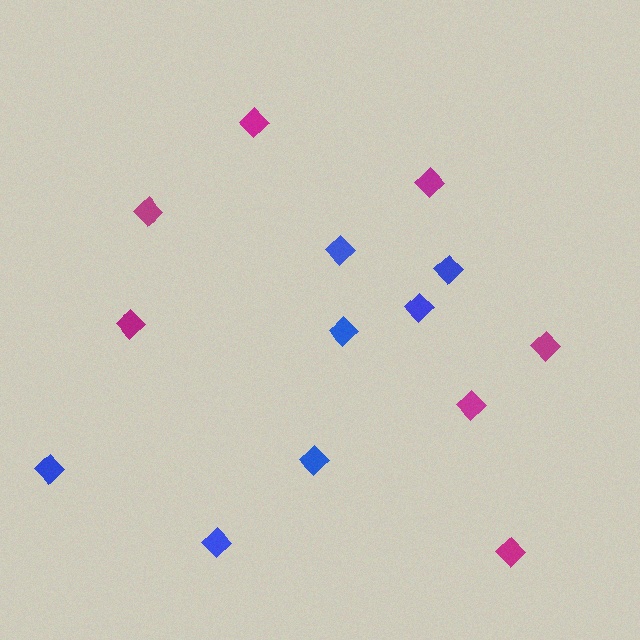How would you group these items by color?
There are 2 groups: one group of magenta diamonds (7) and one group of blue diamonds (7).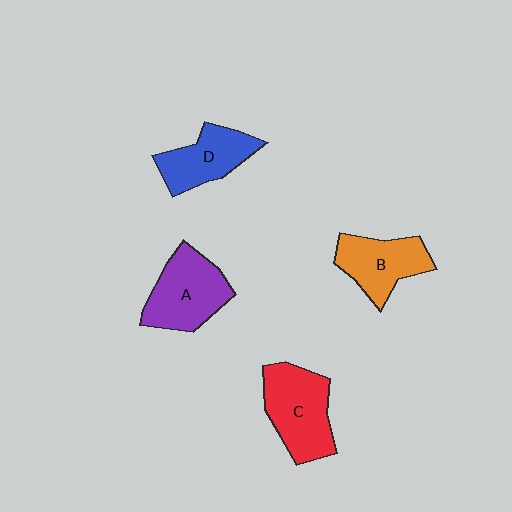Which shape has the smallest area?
Shape D (blue).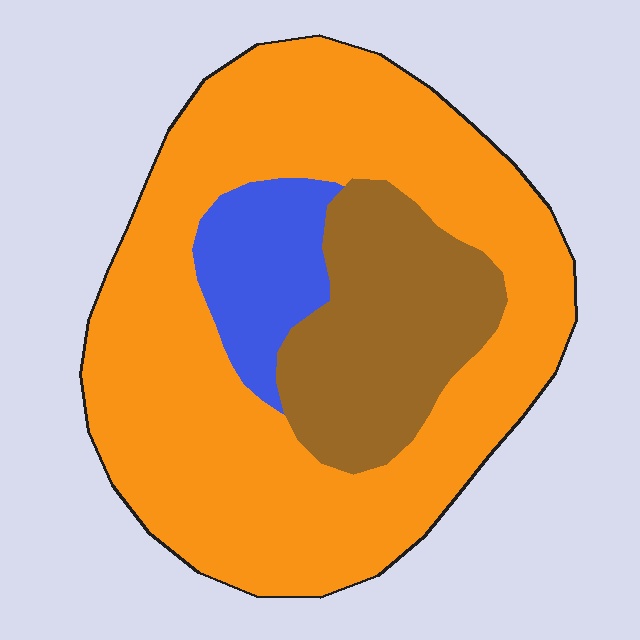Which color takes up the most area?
Orange, at roughly 70%.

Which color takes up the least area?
Blue, at roughly 10%.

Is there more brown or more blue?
Brown.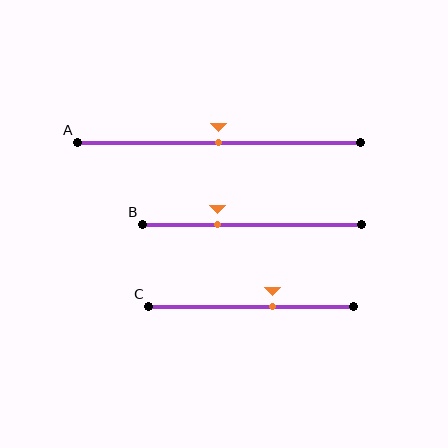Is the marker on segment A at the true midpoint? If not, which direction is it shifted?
Yes, the marker on segment A is at the true midpoint.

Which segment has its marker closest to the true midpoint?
Segment A has its marker closest to the true midpoint.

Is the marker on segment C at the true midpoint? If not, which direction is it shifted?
No, the marker on segment C is shifted to the right by about 10% of the segment length.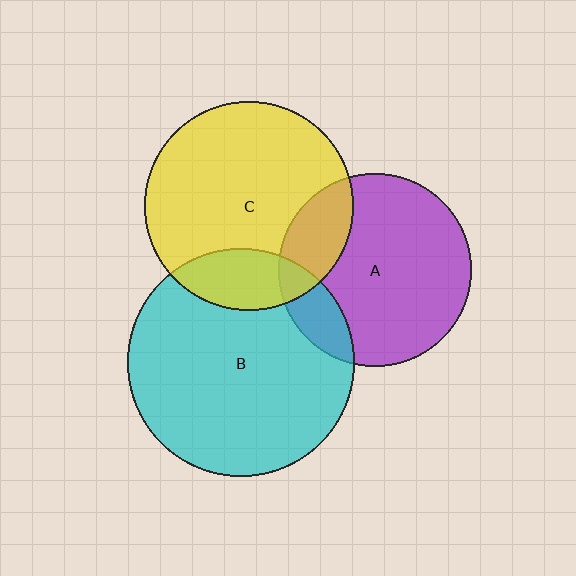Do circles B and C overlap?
Yes.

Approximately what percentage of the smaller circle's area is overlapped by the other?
Approximately 20%.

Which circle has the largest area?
Circle B (cyan).